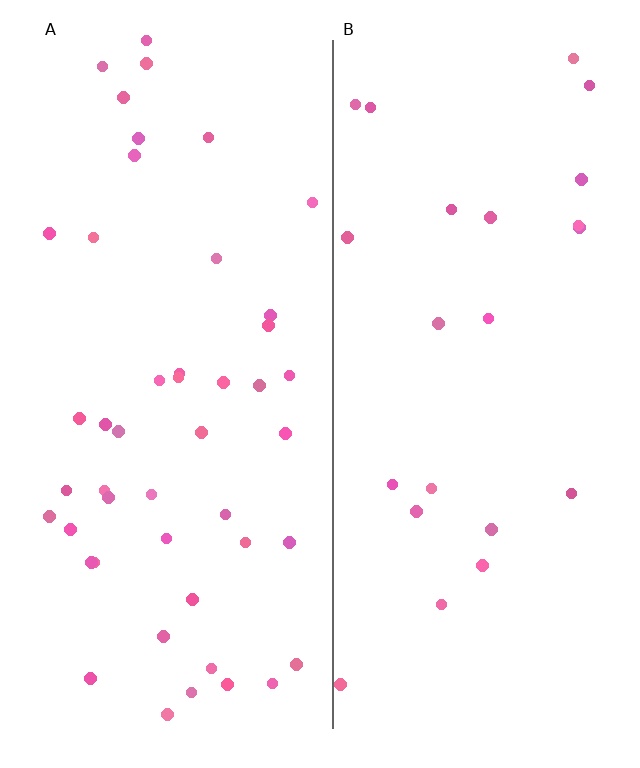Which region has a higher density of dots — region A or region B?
A (the left).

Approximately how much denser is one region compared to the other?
Approximately 2.1× — region A over region B.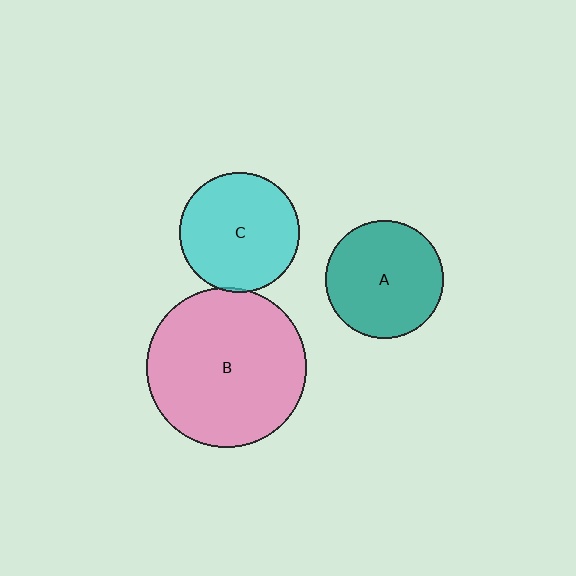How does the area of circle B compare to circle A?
Approximately 1.8 times.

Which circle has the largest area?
Circle B (pink).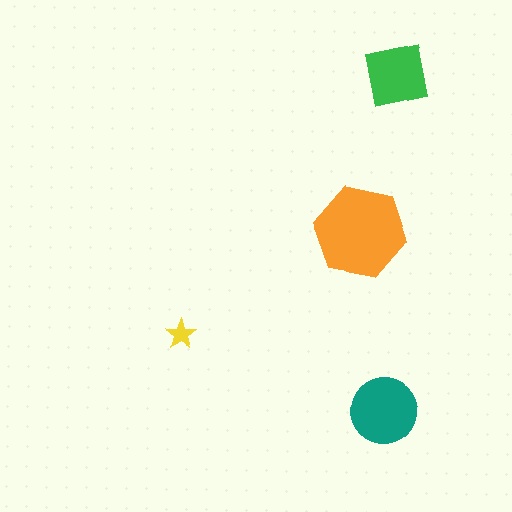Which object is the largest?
The orange hexagon.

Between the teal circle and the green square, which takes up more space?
The teal circle.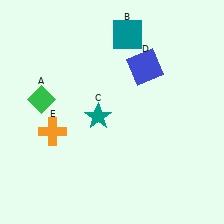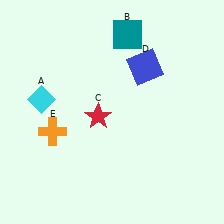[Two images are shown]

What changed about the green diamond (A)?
In Image 1, A is green. In Image 2, it changed to cyan.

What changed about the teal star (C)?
In Image 1, C is teal. In Image 2, it changed to red.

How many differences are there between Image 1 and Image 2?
There are 2 differences between the two images.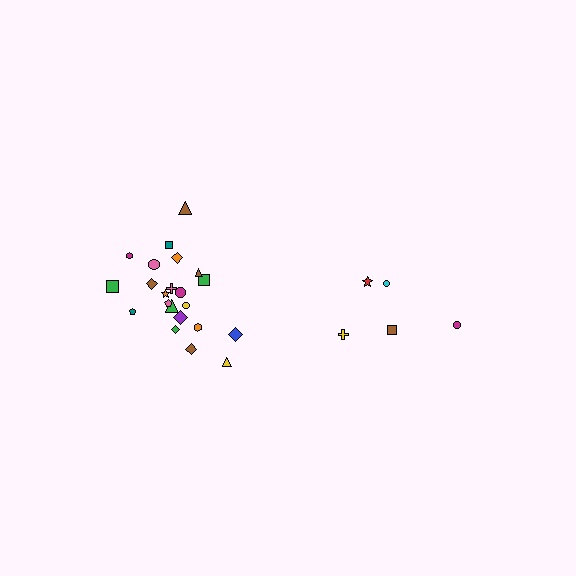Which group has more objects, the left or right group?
The left group.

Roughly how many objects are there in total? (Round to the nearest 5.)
Roughly 25 objects in total.